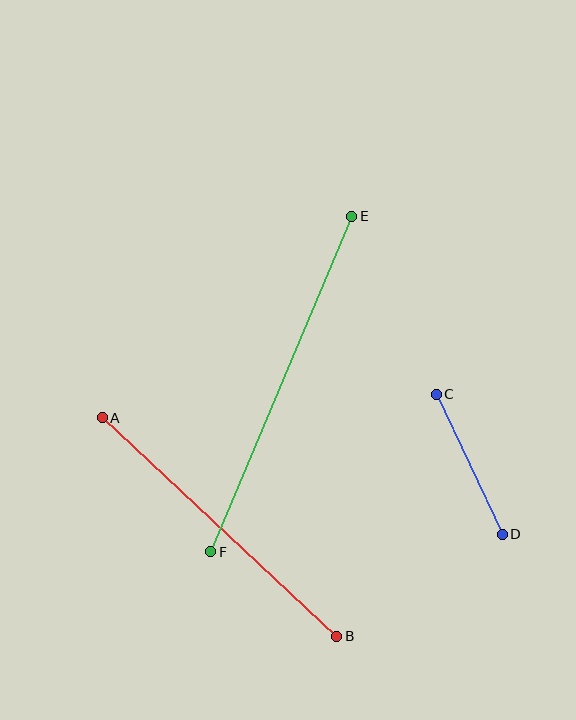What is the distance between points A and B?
The distance is approximately 320 pixels.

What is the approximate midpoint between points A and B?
The midpoint is at approximately (220, 527) pixels.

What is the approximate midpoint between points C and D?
The midpoint is at approximately (469, 464) pixels.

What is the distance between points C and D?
The distance is approximately 155 pixels.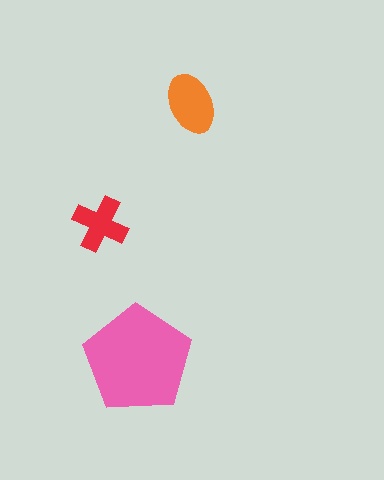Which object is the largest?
The pink pentagon.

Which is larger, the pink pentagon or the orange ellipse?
The pink pentagon.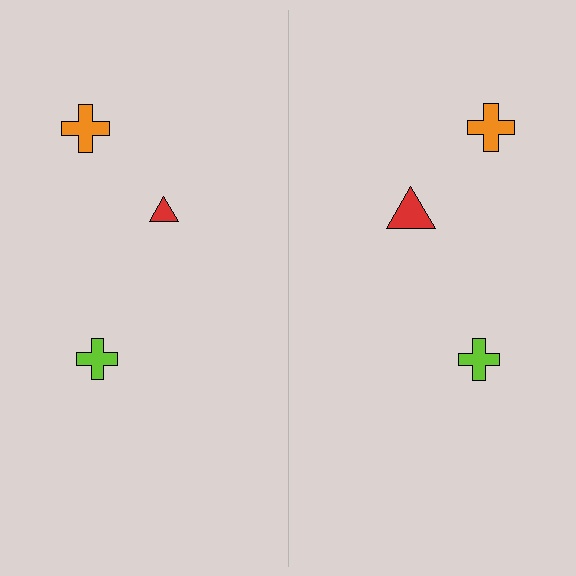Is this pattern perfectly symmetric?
No, the pattern is not perfectly symmetric. The red triangle on the right side has a different size than its mirror counterpart.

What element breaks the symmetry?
The red triangle on the right side has a different size than its mirror counterpart.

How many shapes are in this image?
There are 6 shapes in this image.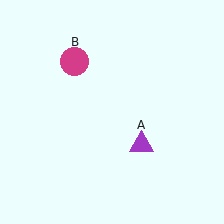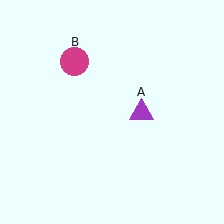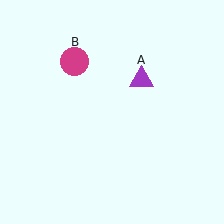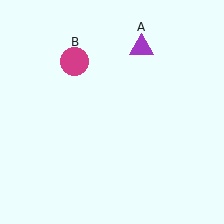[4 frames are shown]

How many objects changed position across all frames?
1 object changed position: purple triangle (object A).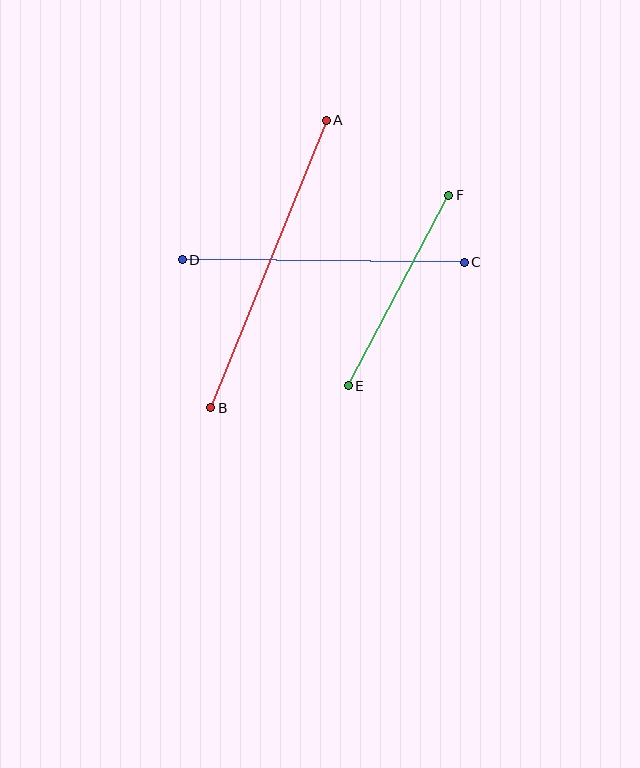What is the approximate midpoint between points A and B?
The midpoint is at approximately (268, 264) pixels.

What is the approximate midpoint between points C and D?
The midpoint is at approximately (323, 261) pixels.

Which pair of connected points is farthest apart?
Points A and B are farthest apart.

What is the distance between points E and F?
The distance is approximately 215 pixels.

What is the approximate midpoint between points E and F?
The midpoint is at approximately (399, 291) pixels.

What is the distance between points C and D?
The distance is approximately 282 pixels.